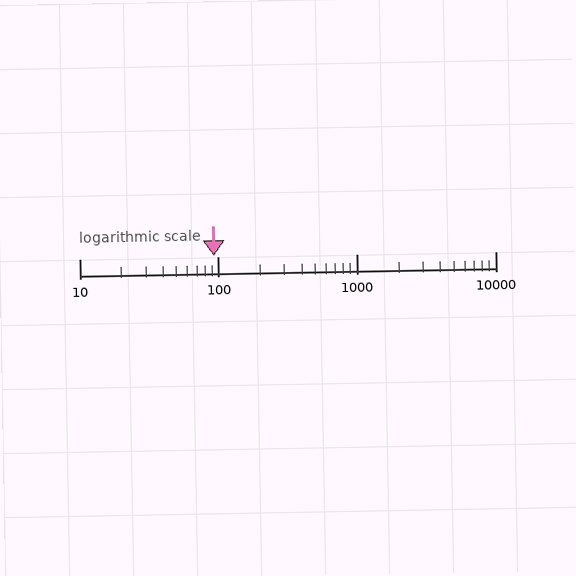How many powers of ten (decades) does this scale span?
The scale spans 3 decades, from 10 to 10000.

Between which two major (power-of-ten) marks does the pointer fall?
The pointer is between 10 and 100.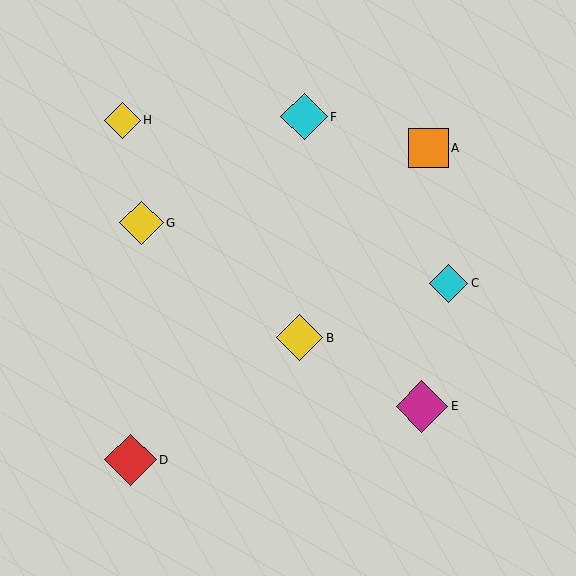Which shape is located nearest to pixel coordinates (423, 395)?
The magenta diamond (labeled E) at (422, 406) is nearest to that location.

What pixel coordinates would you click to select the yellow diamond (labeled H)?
Click at (122, 120) to select the yellow diamond H.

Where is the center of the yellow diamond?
The center of the yellow diamond is at (300, 338).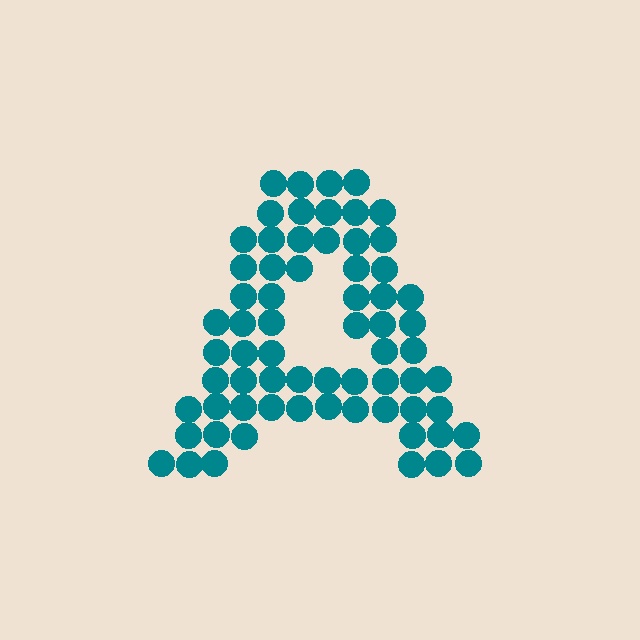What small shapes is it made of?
It is made of small circles.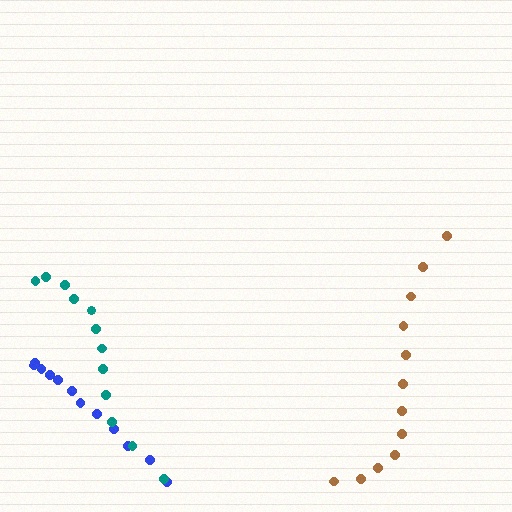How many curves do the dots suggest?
There are 3 distinct paths.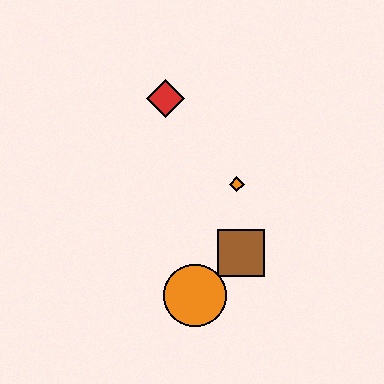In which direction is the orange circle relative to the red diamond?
The orange circle is below the red diamond.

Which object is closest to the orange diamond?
The brown square is closest to the orange diamond.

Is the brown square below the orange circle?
No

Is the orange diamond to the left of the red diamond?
No